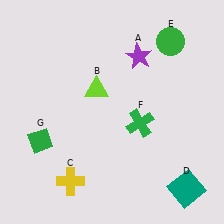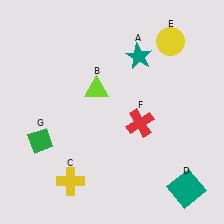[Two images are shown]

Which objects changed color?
A changed from purple to teal. E changed from green to yellow. F changed from green to red.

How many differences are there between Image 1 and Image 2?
There are 3 differences between the two images.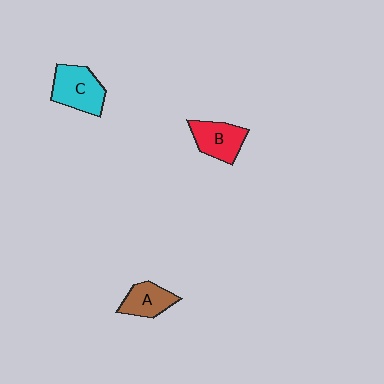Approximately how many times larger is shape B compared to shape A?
Approximately 1.2 times.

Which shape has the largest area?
Shape C (cyan).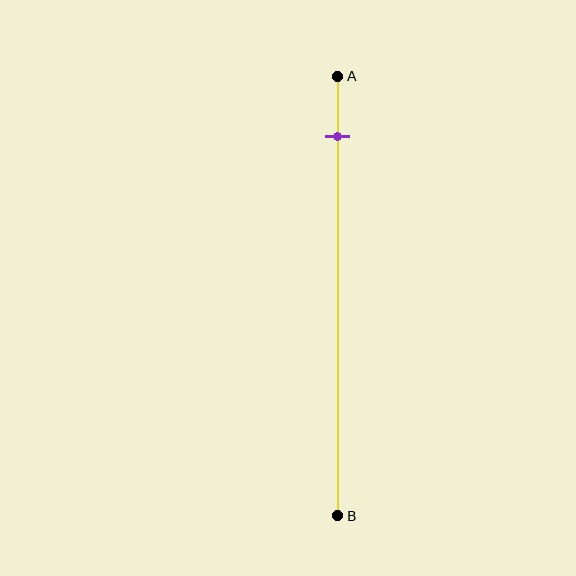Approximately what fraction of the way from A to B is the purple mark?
The purple mark is approximately 15% of the way from A to B.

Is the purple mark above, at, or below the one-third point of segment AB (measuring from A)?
The purple mark is above the one-third point of segment AB.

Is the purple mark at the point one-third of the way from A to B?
No, the mark is at about 15% from A, not at the 33% one-third point.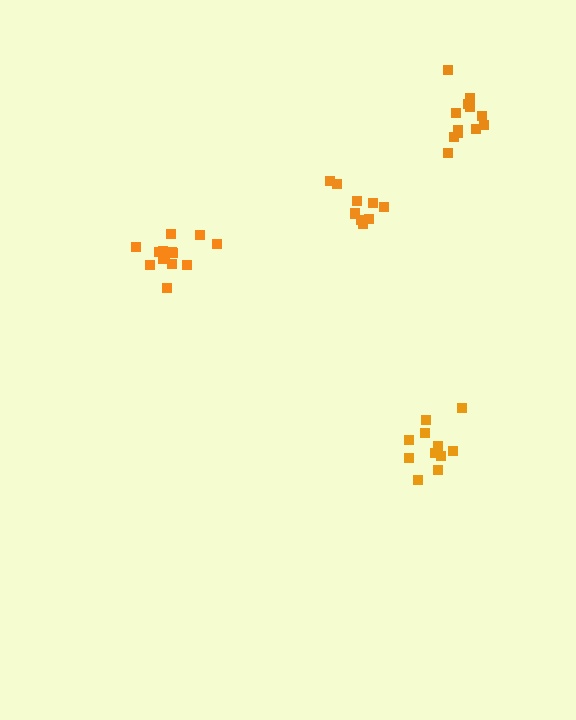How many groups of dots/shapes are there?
There are 4 groups.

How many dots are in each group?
Group 1: 12 dots, Group 2: 14 dots, Group 3: 10 dots, Group 4: 11 dots (47 total).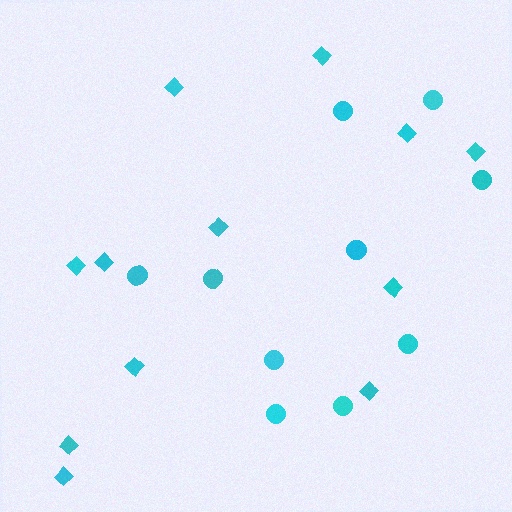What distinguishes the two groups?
There are 2 groups: one group of diamonds (12) and one group of circles (10).